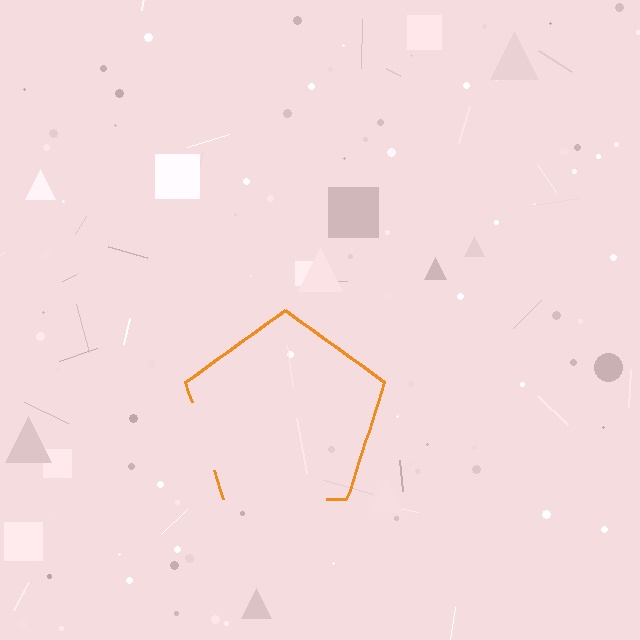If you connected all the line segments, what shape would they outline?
They would outline a pentagon.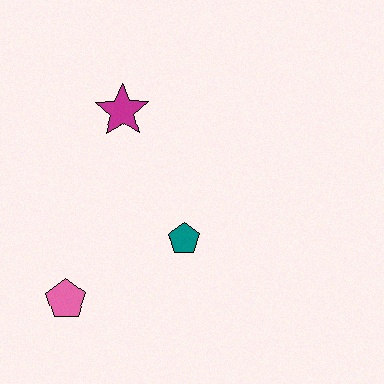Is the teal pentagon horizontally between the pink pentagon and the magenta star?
No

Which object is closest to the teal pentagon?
The pink pentagon is closest to the teal pentagon.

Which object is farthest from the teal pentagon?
The magenta star is farthest from the teal pentagon.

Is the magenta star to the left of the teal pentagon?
Yes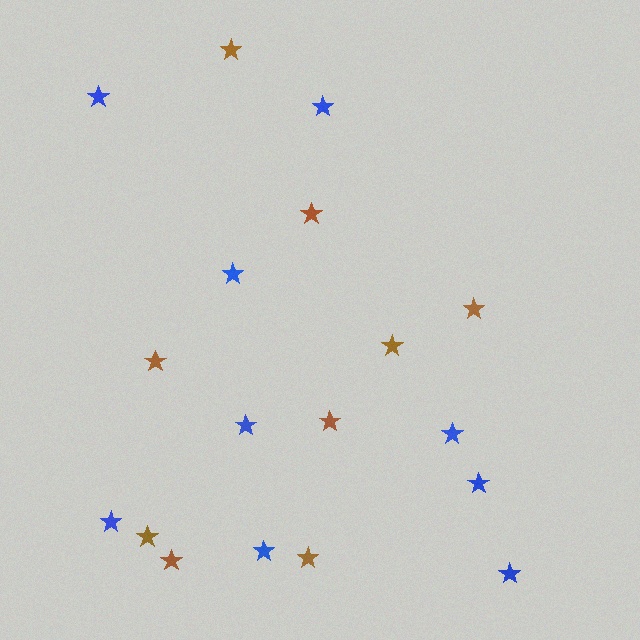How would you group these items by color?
There are 2 groups: one group of brown stars (9) and one group of blue stars (9).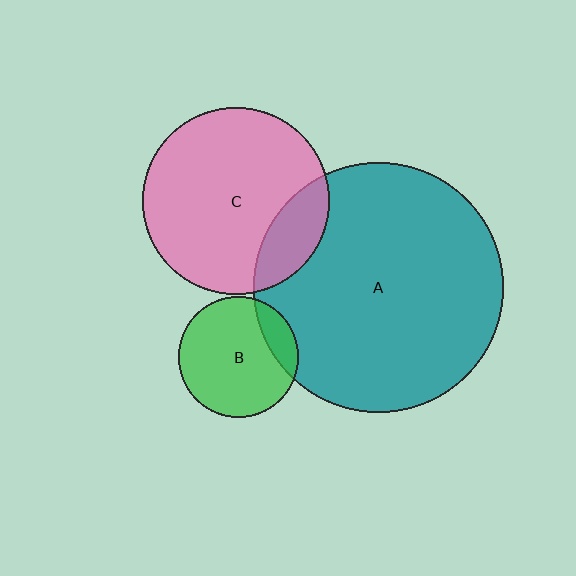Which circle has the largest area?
Circle A (teal).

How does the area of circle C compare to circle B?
Approximately 2.4 times.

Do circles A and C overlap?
Yes.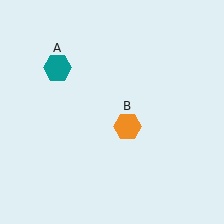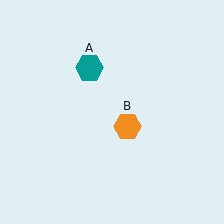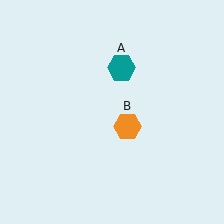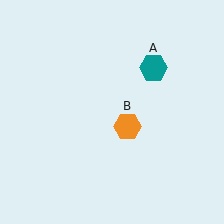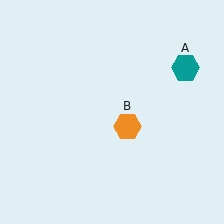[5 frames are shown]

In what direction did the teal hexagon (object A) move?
The teal hexagon (object A) moved right.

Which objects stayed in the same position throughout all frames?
Orange hexagon (object B) remained stationary.